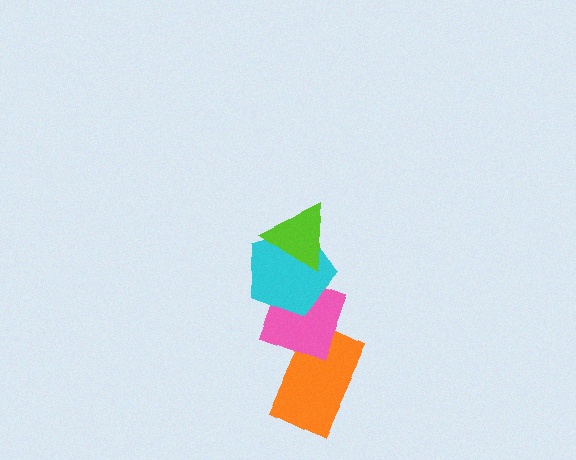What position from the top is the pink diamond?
The pink diamond is 3rd from the top.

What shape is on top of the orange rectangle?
The pink diamond is on top of the orange rectangle.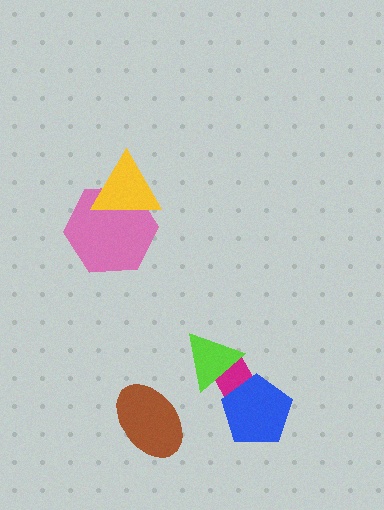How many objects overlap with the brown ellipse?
0 objects overlap with the brown ellipse.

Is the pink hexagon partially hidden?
Yes, it is partially covered by another shape.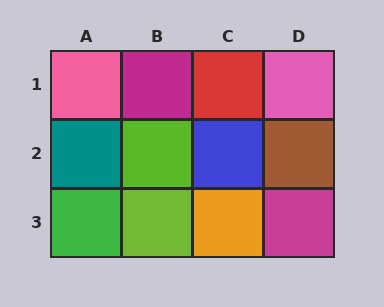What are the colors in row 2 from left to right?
Teal, lime, blue, brown.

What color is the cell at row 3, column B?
Lime.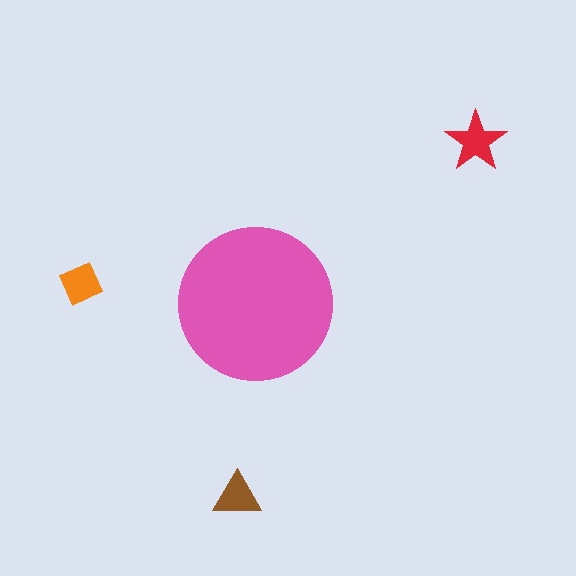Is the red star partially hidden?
No, the red star is fully visible.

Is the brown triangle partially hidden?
No, the brown triangle is fully visible.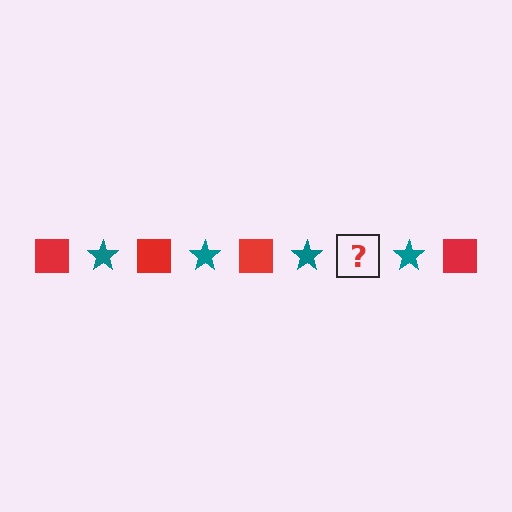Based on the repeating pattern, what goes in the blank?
The blank should be a red square.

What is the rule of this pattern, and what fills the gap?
The rule is that the pattern alternates between red square and teal star. The gap should be filled with a red square.